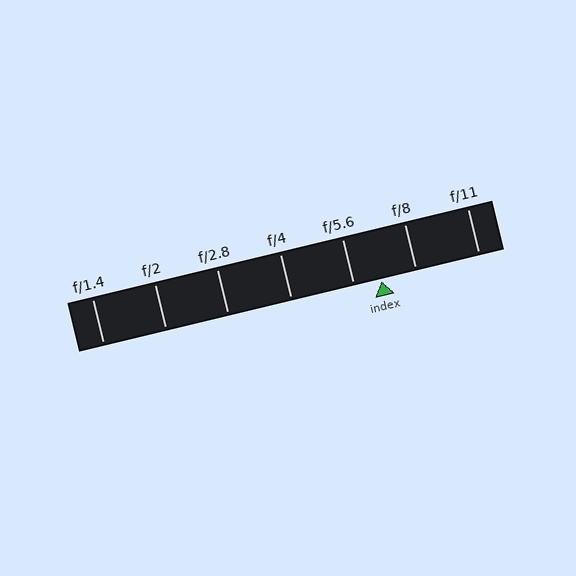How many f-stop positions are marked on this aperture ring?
There are 7 f-stop positions marked.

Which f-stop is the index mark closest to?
The index mark is closest to f/5.6.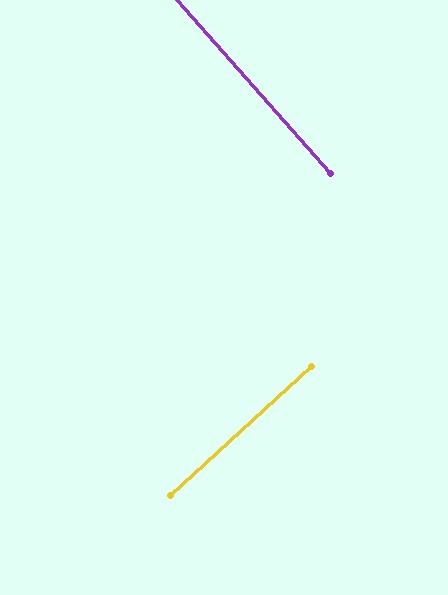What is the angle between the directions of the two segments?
Approximately 89 degrees.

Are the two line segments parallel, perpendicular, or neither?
Perpendicular — they meet at approximately 89°.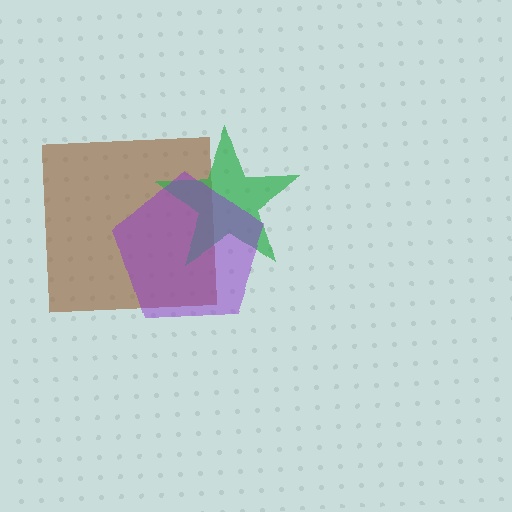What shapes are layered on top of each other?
The layered shapes are: a brown square, a green star, a purple pentagon.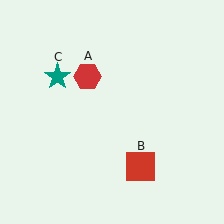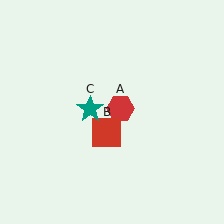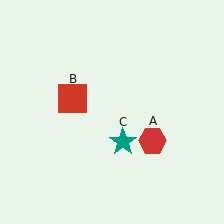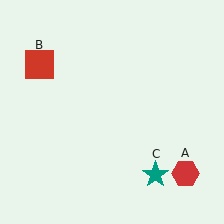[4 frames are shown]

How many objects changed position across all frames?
3 objects changed position: red hexagon (object A), red square (object B), teal star (object C).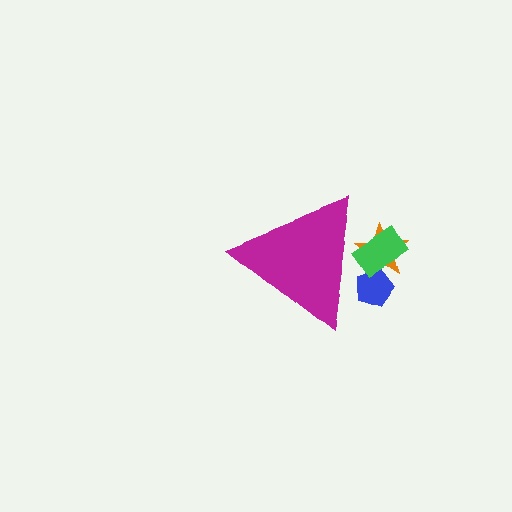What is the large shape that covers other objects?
A magenta triangle.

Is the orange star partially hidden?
Yes, the orange star is partially hidden behind the magenta triangle.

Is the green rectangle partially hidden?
Yes, the green rectangle is partially hidden behind the magenta triangle.